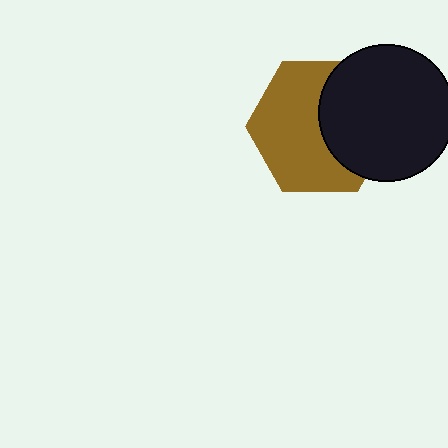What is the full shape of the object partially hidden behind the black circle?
The partially hidden object is a brown hexagon.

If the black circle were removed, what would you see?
You would see the complete brown hexagon.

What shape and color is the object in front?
The object in front is a black circle.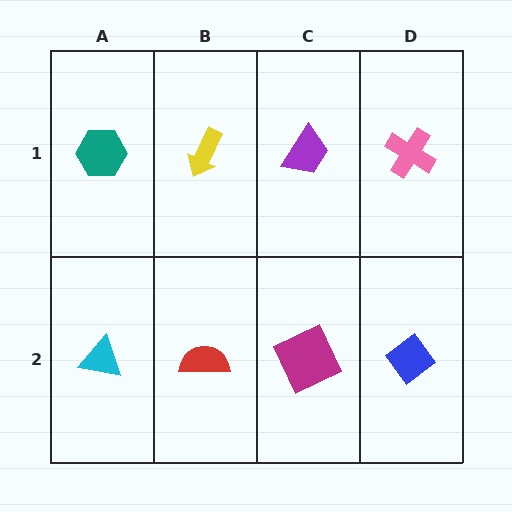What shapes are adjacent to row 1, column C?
A magenta square (row 2, column C), a yellow arrow (row 1, column B), a pink cross (row 1, column D).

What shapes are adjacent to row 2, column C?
A purple trapezoid (row 1, column C), a red semicircle (row 2, column B), a blue diamond (row 2, column D).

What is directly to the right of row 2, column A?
A red semicircle.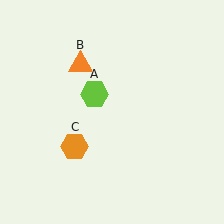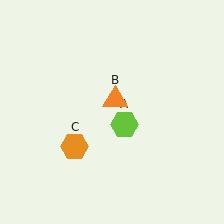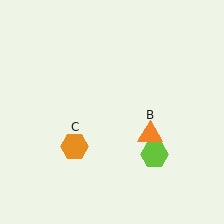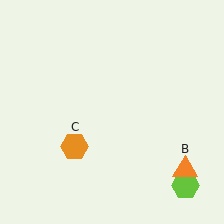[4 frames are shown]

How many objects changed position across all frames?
2 objects changed position: lime hexagon (object A), orange triangle (object B).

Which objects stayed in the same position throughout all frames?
Orange hexagon (object C) remained stationary.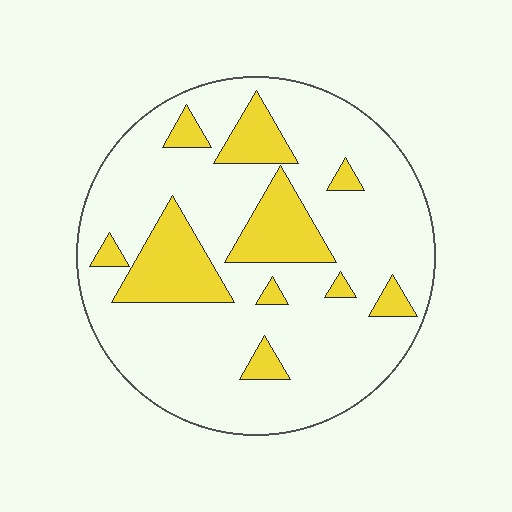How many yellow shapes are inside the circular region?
10.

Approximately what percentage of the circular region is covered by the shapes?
Approximately 20%.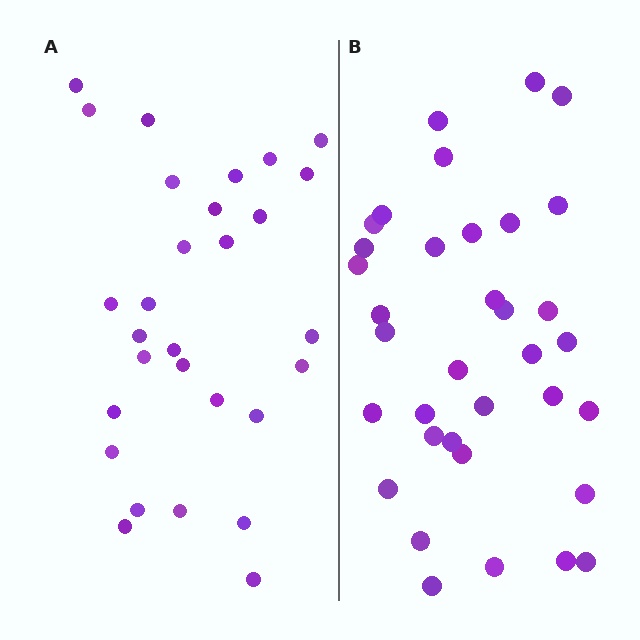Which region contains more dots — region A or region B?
Region B (the right region) has more dots.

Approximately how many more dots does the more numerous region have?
Region B has about 6 more dots than region A.